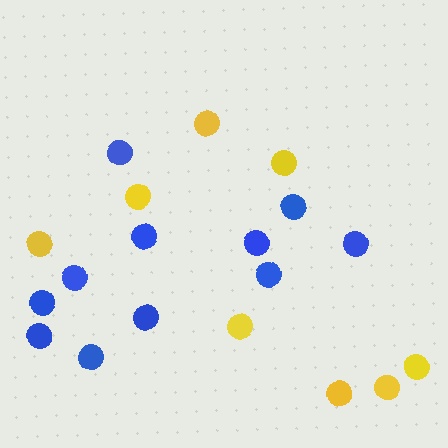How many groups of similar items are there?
There are 2 groups: one group of blue circles (11) and one group of yellow circles (8).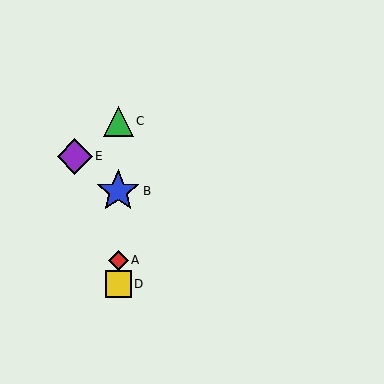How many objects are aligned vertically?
4 objects (A, B, C, D) are aligned vertically.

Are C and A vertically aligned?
Yes, both are at x≈118.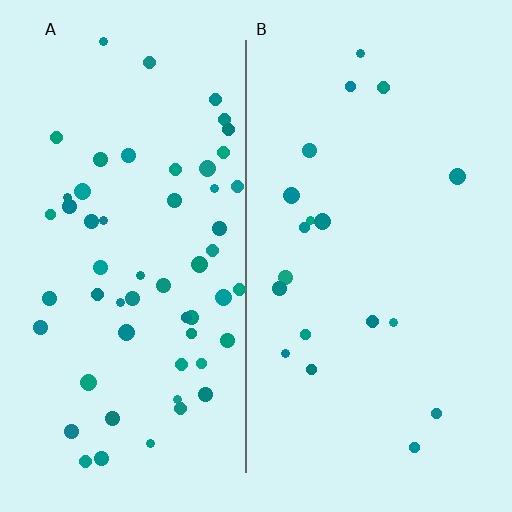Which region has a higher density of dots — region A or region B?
A (the left).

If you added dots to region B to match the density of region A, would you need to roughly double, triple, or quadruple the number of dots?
Approximately triple.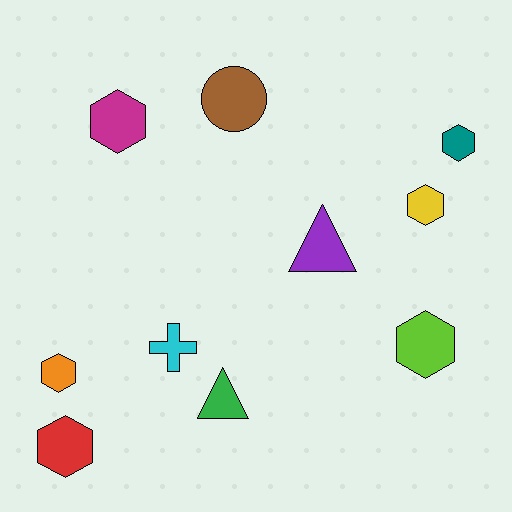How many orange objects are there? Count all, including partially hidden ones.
There is 1 orange object.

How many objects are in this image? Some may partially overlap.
There are 10 objects.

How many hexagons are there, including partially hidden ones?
There are 6 hexagons.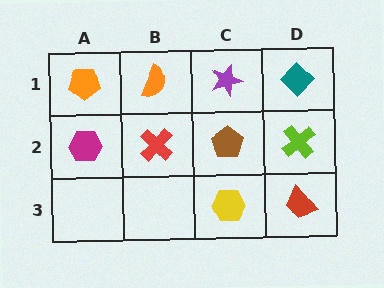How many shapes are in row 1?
4 shapes.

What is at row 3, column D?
A red trapezoid.